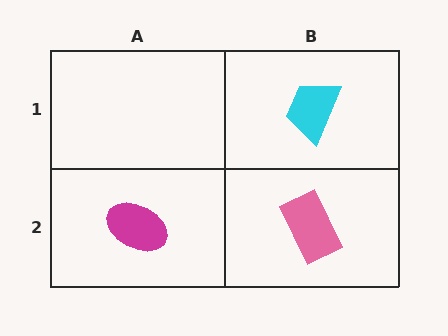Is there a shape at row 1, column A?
No, that cell is empty.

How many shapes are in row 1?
1 shape.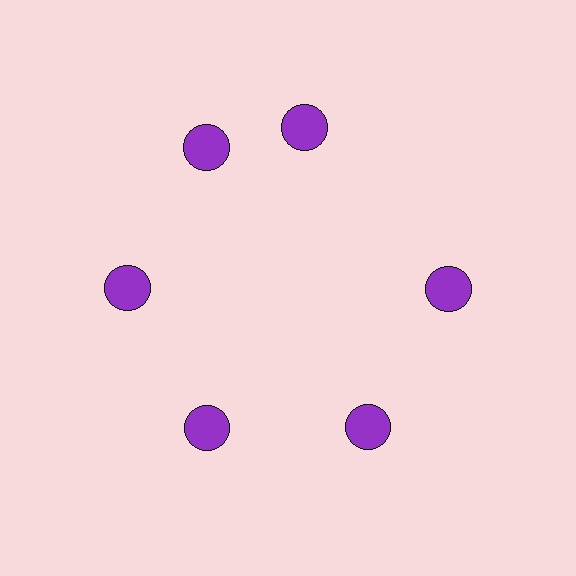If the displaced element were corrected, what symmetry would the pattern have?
It would have 6-fold rotational symmetry — the pattern would map onto itself every 60 degrees.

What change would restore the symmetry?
The symmetry would be restored by rotating it back into even spacing with its neighbors so that all 6 circles sit at equal angles and equal distance from the center.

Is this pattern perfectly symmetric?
No. The 6 purple circles are arranged in a ring, but one element near the 1 o'clock position is rotated out of alignment along the ring, breaking the 6-fold rotational symmetry.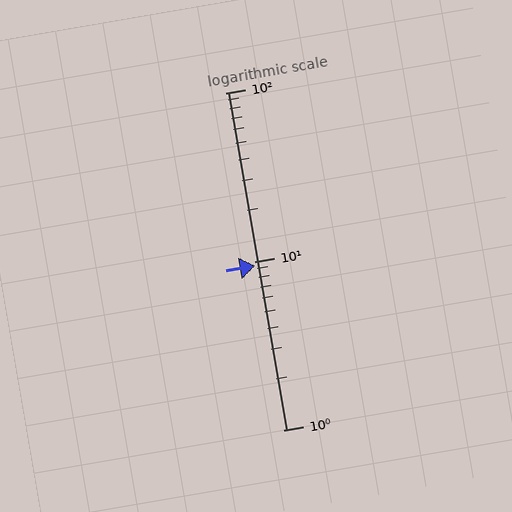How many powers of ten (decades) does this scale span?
The scale spans 2 decades, from 1 to 100.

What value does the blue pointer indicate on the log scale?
The pointer indicates approximately 9.4.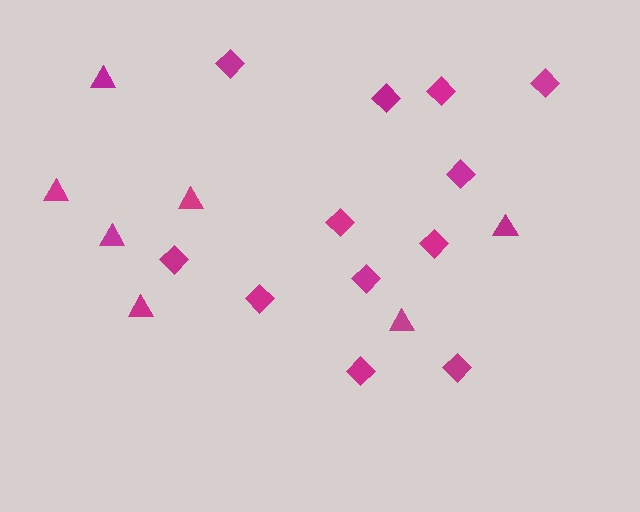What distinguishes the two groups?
There are 2 groups: one group of triangles (7) and one group of diamonds (12).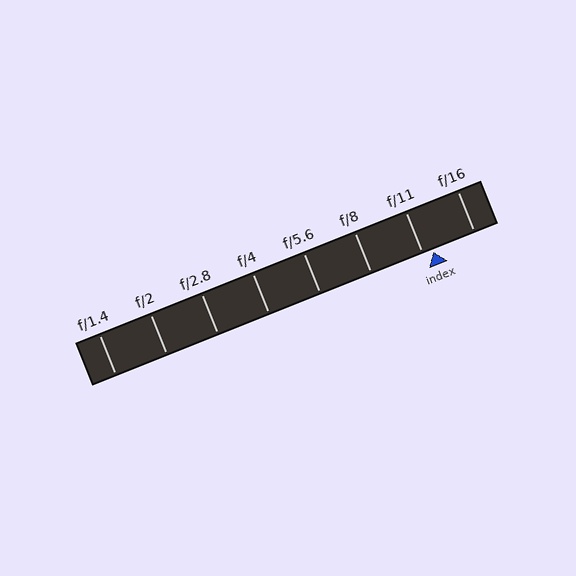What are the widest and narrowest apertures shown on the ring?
The widest aperture shown is f/1.4 and the narrowest is f/16.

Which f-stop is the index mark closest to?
The index mark is closest to f/11.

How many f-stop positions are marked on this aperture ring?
There are 8 f-stop positions marked.